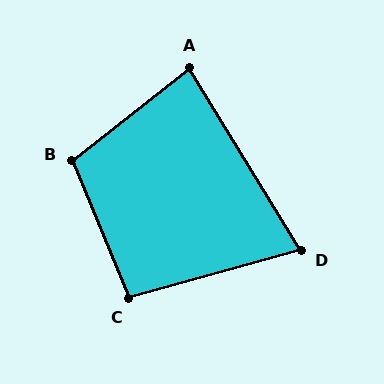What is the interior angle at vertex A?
Approximately 83 degrees (acute).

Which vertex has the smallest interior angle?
D, at approximately 74 degrees.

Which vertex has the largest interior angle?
B, at approximately 106 degrees.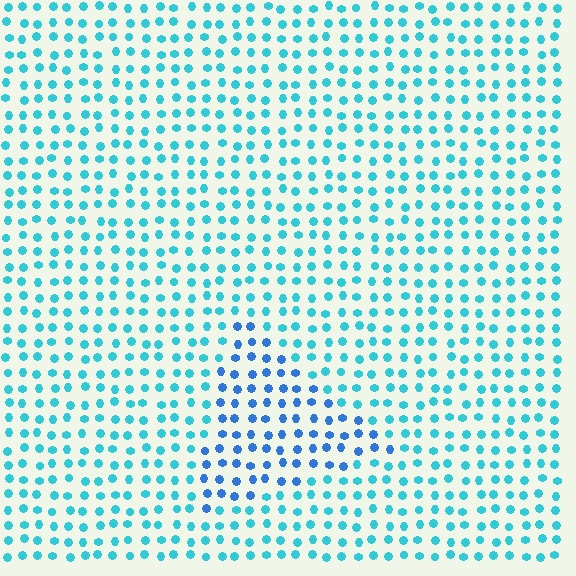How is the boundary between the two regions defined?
The boundary is defined purely by a slight shift in hue (about 31 degrees). Spacing, size, and orientation are identical on both sides.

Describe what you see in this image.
The image is filled with small cyan elements in a uniform arrangement. A triangle-shaped region is visible where the elements are tinted to a slightly different hue, forming a subtle color boundary.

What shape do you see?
I see a triangle.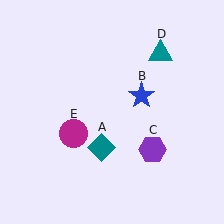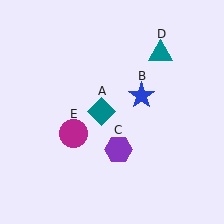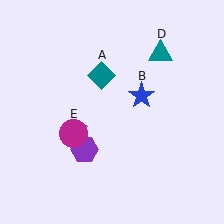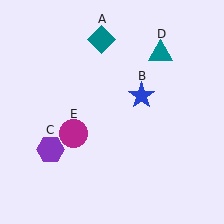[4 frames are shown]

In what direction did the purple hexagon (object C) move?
The purple hexagon (object C) moved left.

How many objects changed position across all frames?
2 objects changed position: teal diamond (object A), purple hexagon (object C).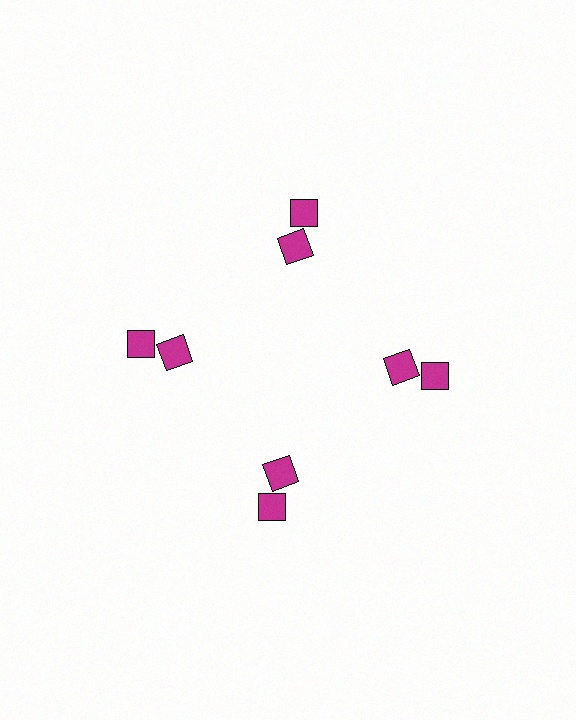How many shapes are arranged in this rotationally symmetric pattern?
There are 8 shapes, arranged in 4 groups of 2.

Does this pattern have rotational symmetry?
Yes, this pattern has 4-fold rotational symmetry. It looks the same after rotating 90 degrees around the center.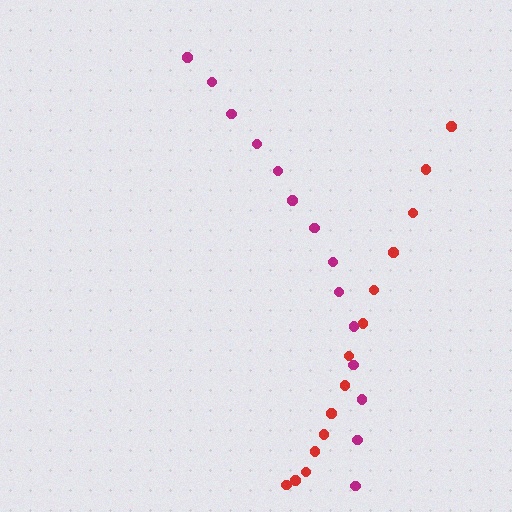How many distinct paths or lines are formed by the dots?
There are 2 distinct paths.